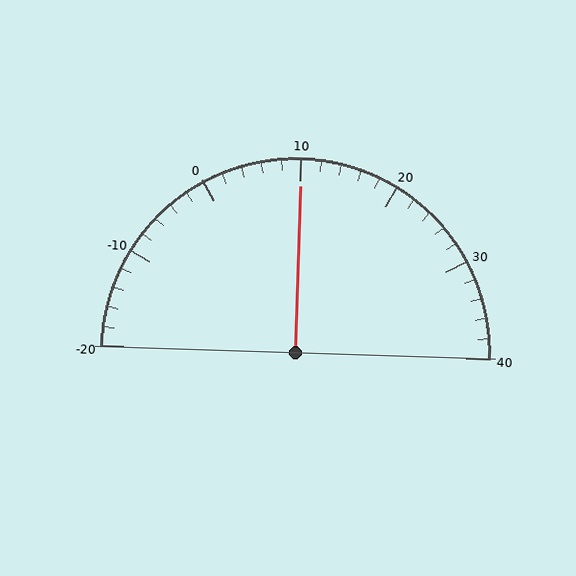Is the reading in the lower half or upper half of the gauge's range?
The reading is in the upper half of the range (-20 to 40).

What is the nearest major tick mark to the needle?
The nearest major tick mark is 10.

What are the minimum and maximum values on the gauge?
The gauge ranges from -20 to 40.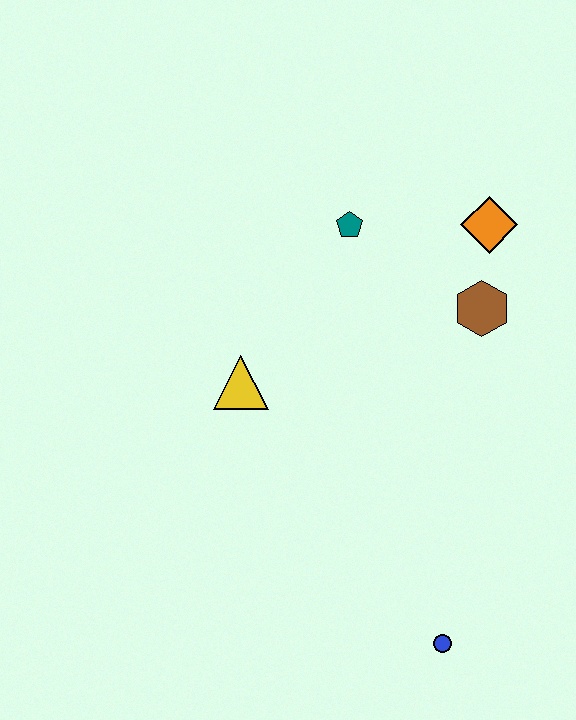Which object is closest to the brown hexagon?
The orange diamond is closest to the brown hexagon.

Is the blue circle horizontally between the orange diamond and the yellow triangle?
Yes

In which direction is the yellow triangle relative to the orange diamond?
The yellow triangle is to the left of the orange diamond.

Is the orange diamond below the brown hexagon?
No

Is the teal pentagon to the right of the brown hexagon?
No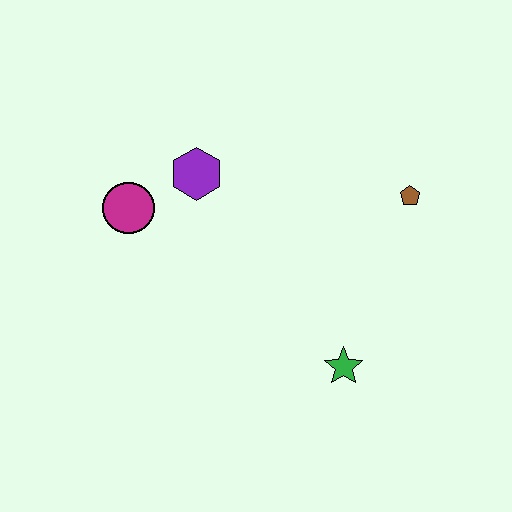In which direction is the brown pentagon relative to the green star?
The brown pentagon is above the green star.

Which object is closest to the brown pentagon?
The green star is closest to the brown pentagon.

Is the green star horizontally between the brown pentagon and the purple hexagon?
Yes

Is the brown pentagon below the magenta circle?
No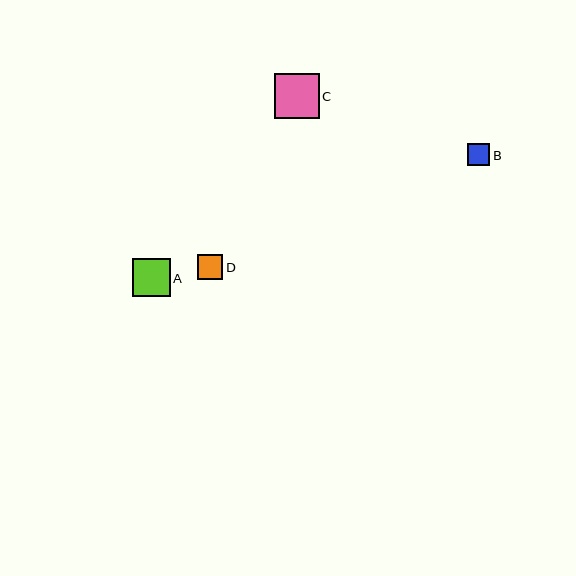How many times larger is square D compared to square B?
Square D is approximately 1.1 times the size of square B.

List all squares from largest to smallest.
From largest to smallest: C, A, D, B.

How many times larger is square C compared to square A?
Square C is approximately 1.2 times the size of square A.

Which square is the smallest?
Square B is the smallest with a size of approximately 22 pixels.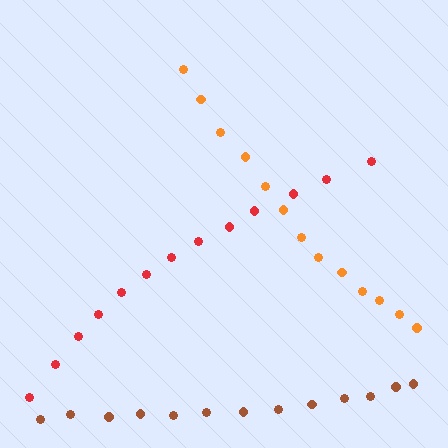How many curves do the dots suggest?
There are 3 distinct paths.